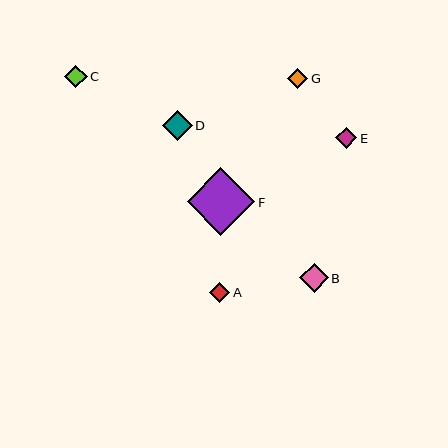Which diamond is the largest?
Diamond F is the largest with a size of approximately 67 pixels.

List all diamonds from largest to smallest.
From largest to smallest: F, D, B, C, E, A, G.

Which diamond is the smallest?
Diamond G is the smallest with a size of approximately 20 pixels.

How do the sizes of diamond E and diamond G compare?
Diamond E and diamond G are approximately the same size.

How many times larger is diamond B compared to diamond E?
Diamond B is approximately 1.4 times the size of diamond E.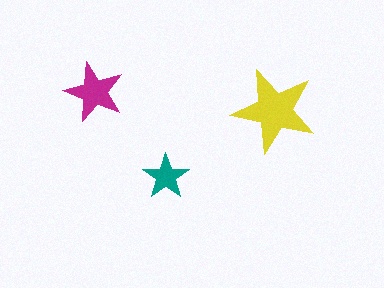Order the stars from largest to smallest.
the yellow one, the magenta one, the teal one.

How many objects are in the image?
There are 3 objects in the image.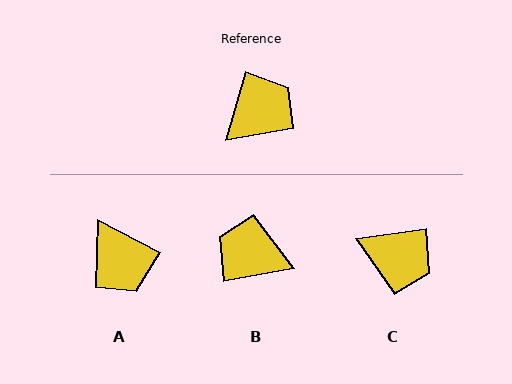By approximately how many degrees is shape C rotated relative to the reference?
Approximately 65 degrees clockwise.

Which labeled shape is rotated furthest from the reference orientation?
B, about 117 degrees away.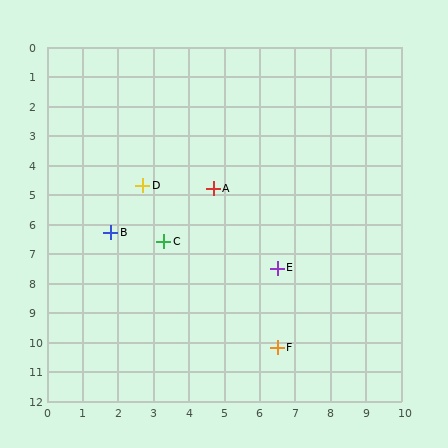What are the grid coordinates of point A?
Point A is at approximately (4.7, 4.8).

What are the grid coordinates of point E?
Point E is at approximately (6.5, 7.5).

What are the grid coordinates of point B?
Point B is at approximately (1.8, 6.3).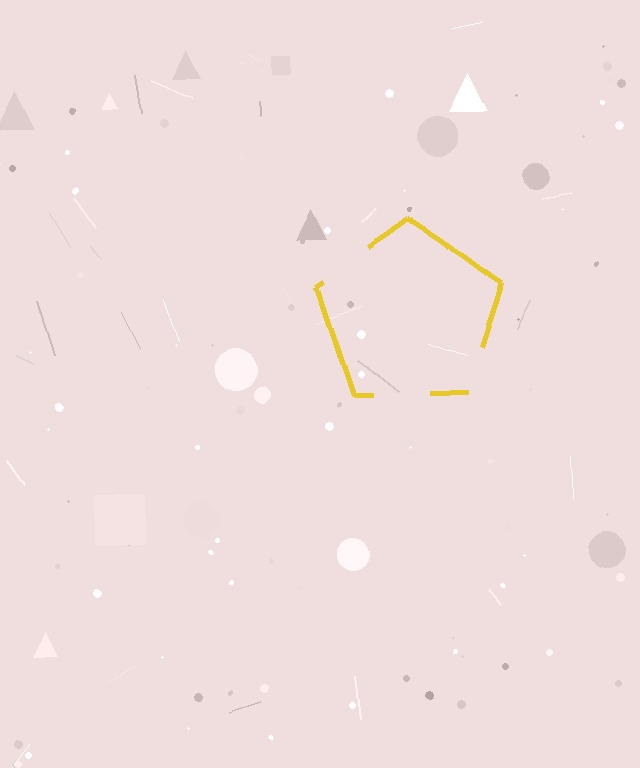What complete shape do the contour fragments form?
The contour fragments form a pentagon.